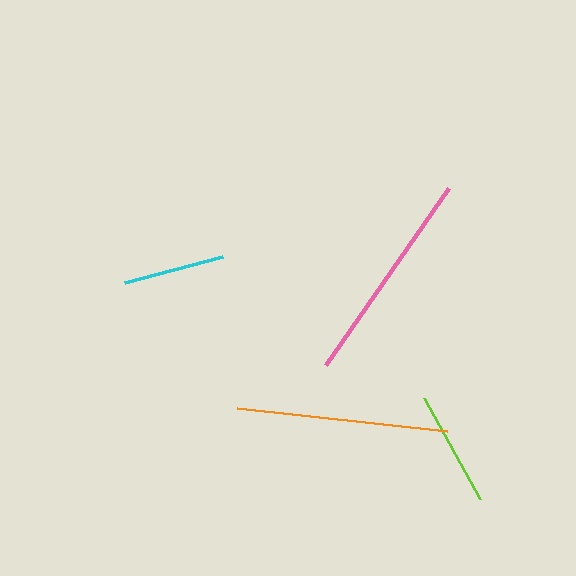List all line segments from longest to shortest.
From longest to shortest: pink, orange, lime, cyan.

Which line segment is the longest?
The pink line is the longest at approximately 216 pixels.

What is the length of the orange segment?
The orange segment is approximately 211 pixels long.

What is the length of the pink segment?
The pink segment is approximately 216 pixels long.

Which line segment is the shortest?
The cyan line is the shortest at approximately 101 pixels.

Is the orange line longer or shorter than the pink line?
The pink line is longer than the orange line.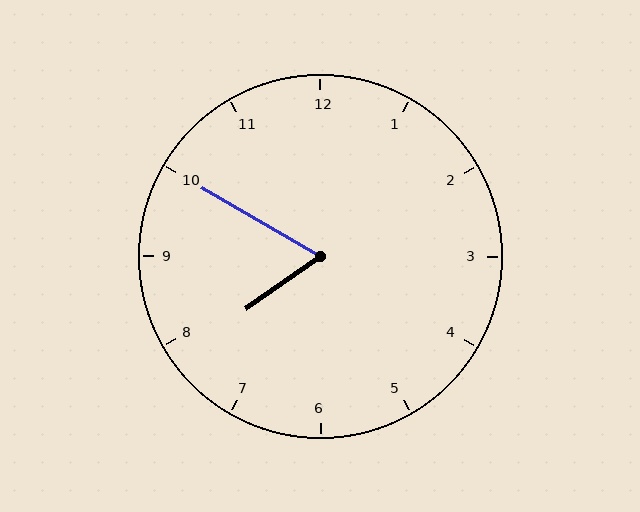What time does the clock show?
7:50.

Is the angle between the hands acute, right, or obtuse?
It is acute.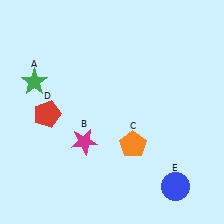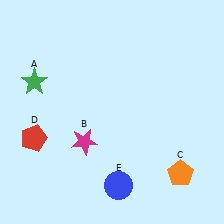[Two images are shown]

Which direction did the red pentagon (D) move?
The red pentagon (D) moved down.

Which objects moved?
The objects that moved are: the orange pentagon (C), the red pentagon (D), the blue circle (E).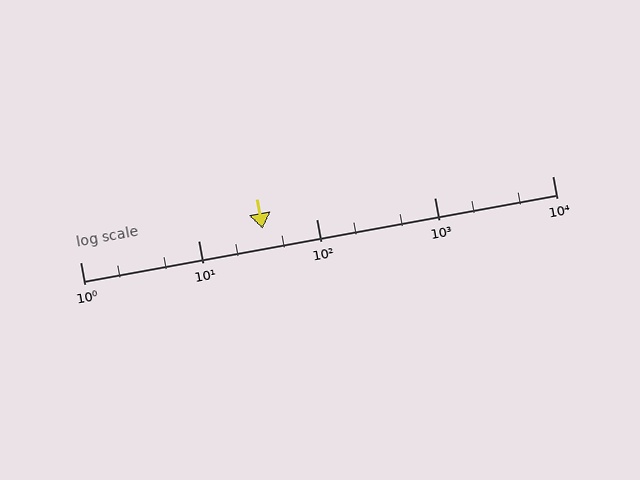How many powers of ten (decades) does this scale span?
The scale spans 4 decades, from 1 to 10000.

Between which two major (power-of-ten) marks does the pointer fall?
The pointer is between 10 and 100.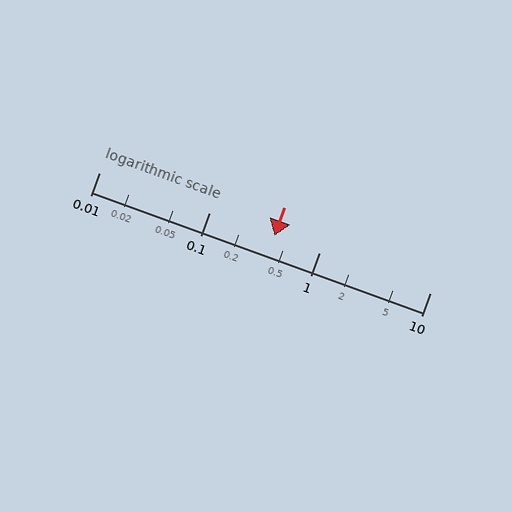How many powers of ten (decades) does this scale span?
The scale spans 3 decades, from 0.01 to 10.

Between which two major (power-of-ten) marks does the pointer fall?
The pointer is between 0.1 and 1.